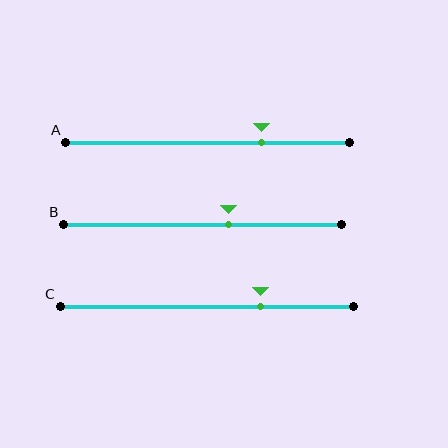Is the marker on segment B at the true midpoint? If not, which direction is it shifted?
No, the marker on segment B is shifted to the right by about 9% of the segment length.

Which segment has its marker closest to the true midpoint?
Segment B has its marker closest to the true midpoint.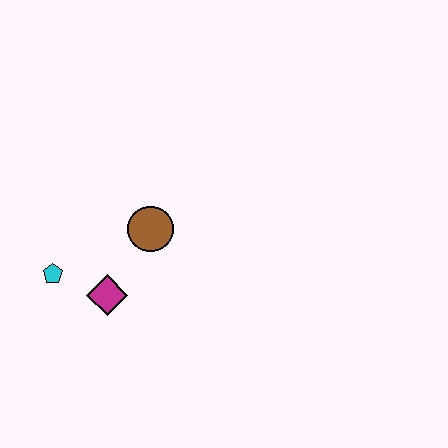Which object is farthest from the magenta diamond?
The brown circle is farthest from the magenta diamond.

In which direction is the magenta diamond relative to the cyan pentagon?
The magenta diamond is to the right of the cyan pentagon.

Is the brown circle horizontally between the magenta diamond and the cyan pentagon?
No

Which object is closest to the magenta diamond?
The cyan pentagon is closest to the magenta diamond.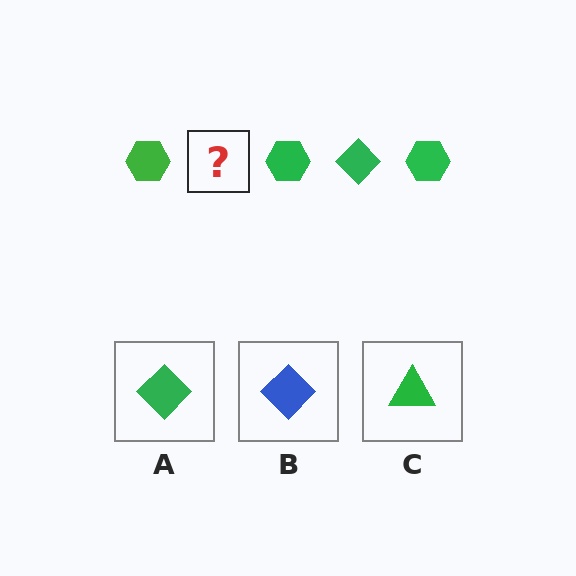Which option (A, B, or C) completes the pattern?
A.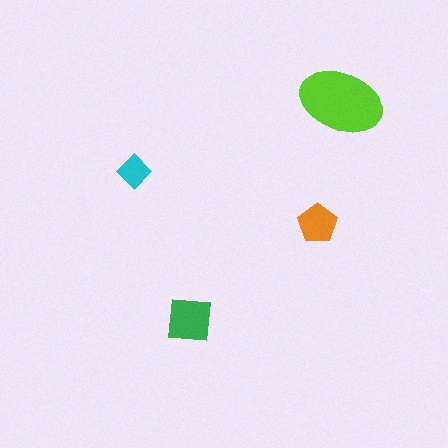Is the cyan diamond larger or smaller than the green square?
Smaller.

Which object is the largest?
The lime ellipse.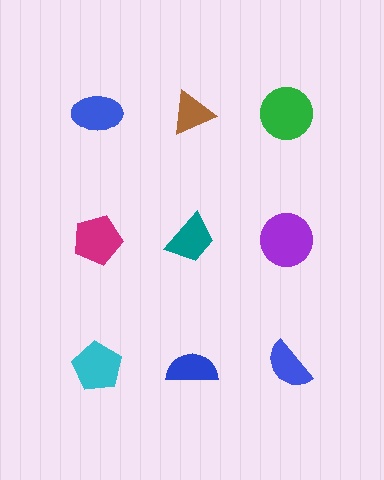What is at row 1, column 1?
A blue ellipse.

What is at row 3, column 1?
A cyan pentagon.